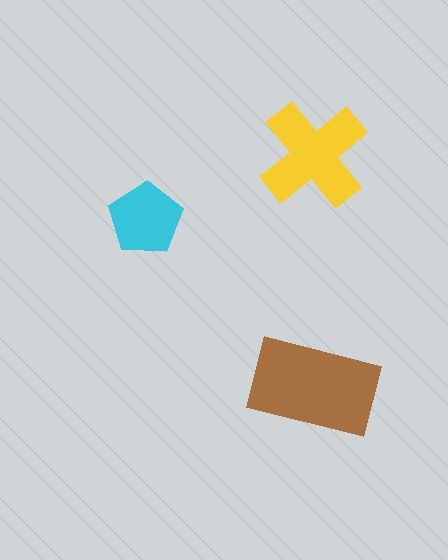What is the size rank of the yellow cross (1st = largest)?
2nd.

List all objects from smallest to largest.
The cyan pentagon, the yellow cross, the brown rectangle.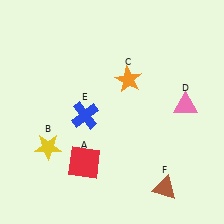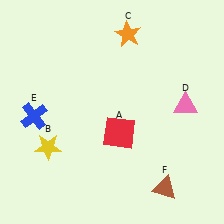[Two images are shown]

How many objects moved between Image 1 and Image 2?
3 objects moved between the two images.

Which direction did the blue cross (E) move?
The blue cross (E) moved left.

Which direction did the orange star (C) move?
The orange star (C) moved up.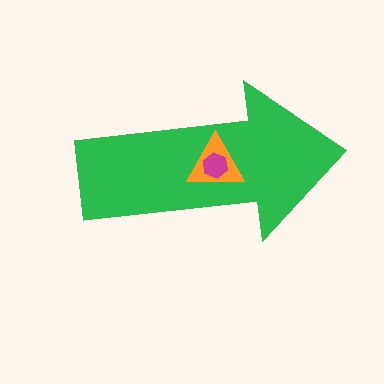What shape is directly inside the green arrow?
The orange triangle.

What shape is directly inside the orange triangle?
The magenta hexagon.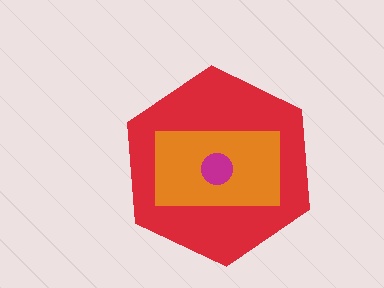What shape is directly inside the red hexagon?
The orange rectangle.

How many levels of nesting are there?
3.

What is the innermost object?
The magenta circle.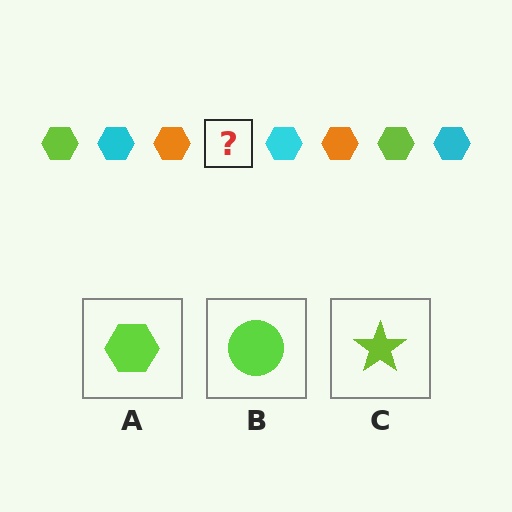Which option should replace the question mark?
Option A.